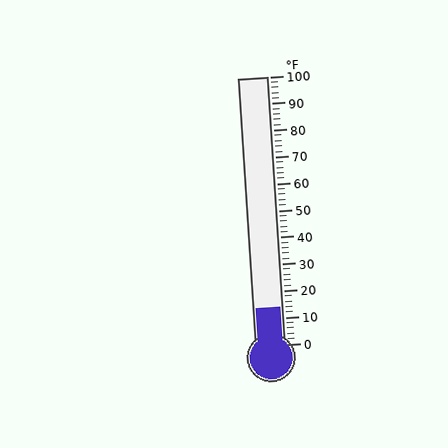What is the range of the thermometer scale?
The thermometer scale ranges from 0°F to 100°F.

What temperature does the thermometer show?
The thermometer shows approximately 14°F.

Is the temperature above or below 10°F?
The temperature is above 10°F.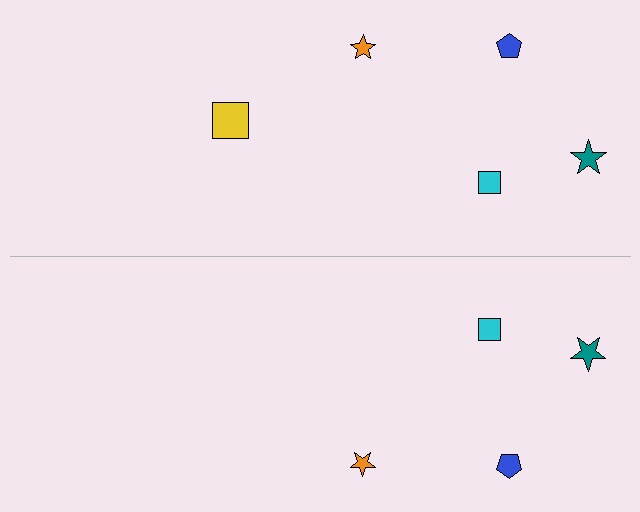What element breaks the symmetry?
A yellow square is missing from the bottom side.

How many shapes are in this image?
There are 9 shapes in this image.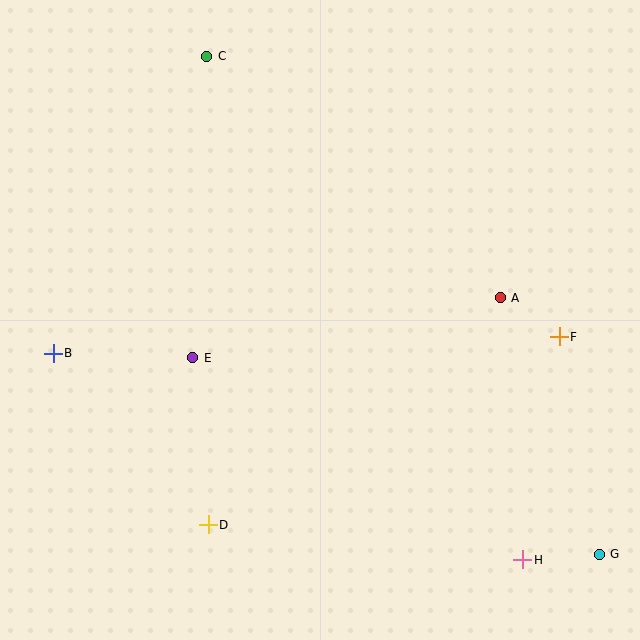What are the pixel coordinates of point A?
Point A is at (500, 298).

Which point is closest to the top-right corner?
Point A is closest to the top-right corner.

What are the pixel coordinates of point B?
Point B is at (53, 353).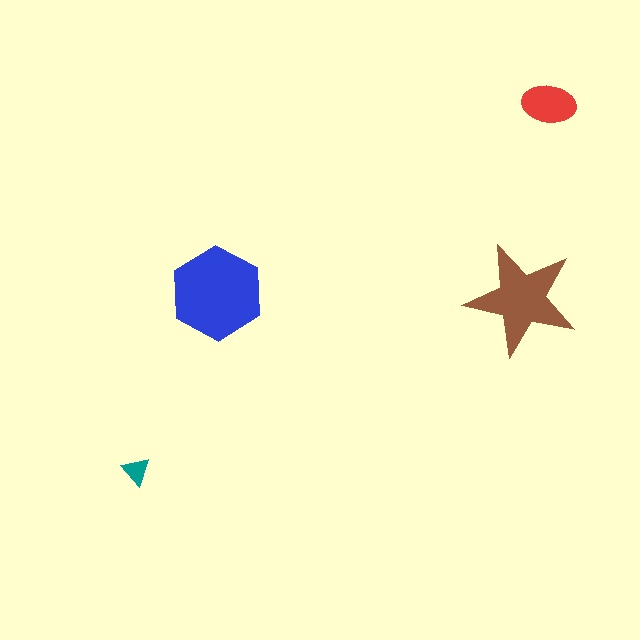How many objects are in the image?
There are 4 objects in the image.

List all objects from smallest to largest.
The teal triangle, the red ellipse, the brown star, the blue hexagon.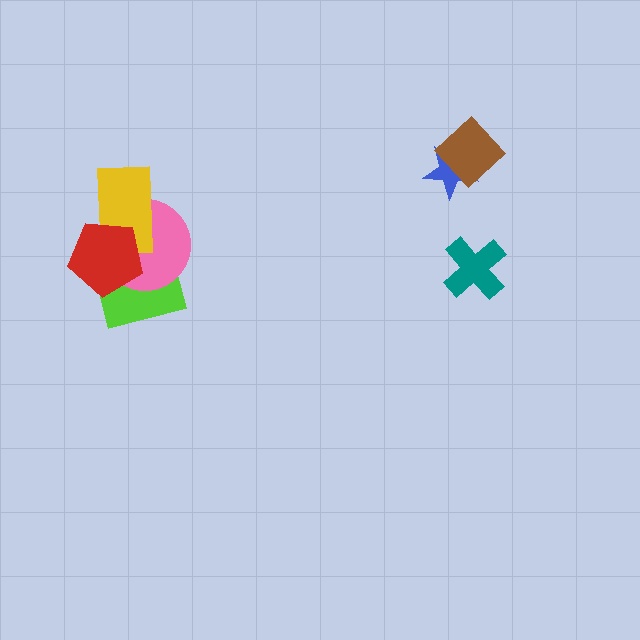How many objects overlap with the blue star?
1 object overlaps with the blue star.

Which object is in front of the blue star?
The brown diamond is in front of the blue star.